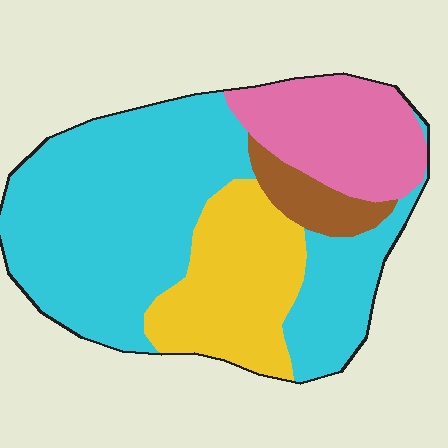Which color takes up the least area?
Brown, at roughly 5%.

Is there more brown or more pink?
Pink.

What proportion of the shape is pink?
Pink covers 18% of the shape.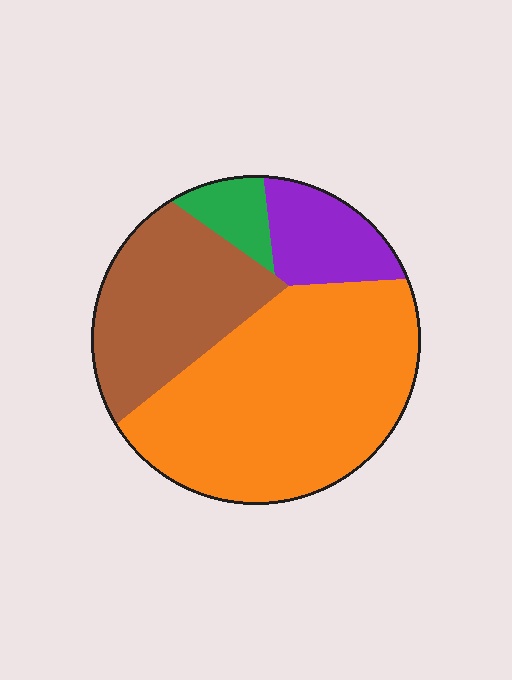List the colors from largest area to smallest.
From largest to smallest: orange, brown, purple, green.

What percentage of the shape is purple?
Purple takes up less than a quarter of the shape.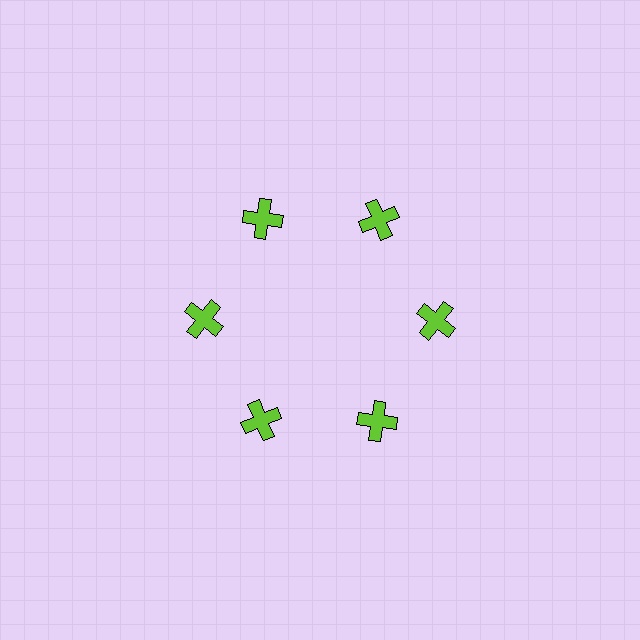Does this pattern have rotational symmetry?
Yes, this pattern has 6-fold rotational symmetry. It looks the same after rotating 60 degrees around the center.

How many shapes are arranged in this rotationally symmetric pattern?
There are 6 shapes, arranged in 6 groups of 1.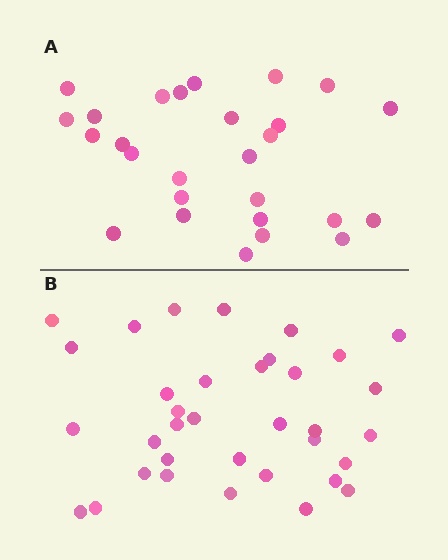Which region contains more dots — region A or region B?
Region B (the bottom region) has more dots.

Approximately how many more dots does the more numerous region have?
Region B has roughly 8 or so more dots than region A.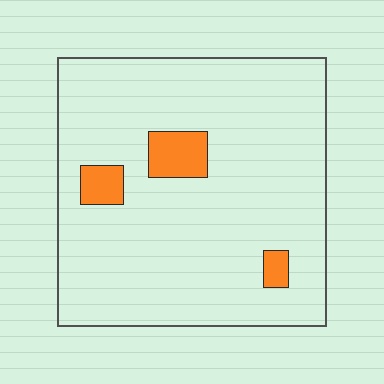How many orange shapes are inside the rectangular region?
3.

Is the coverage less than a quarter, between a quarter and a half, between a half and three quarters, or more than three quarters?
Less than a quarter.